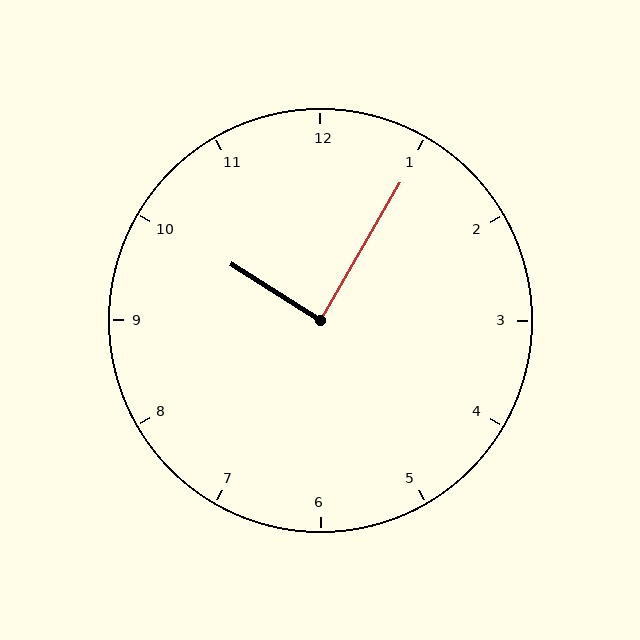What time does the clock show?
10:05.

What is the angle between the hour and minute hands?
Approximately 88 degrees.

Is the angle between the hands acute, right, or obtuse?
It is right.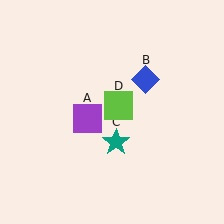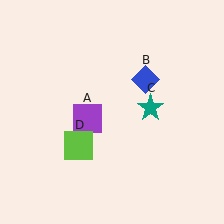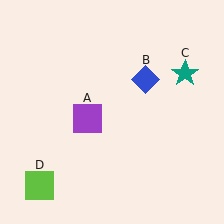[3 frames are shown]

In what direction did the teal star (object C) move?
The teal star (object C) moved up and to the right.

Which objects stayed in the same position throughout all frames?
Purple square (object A) and blue diamond (object B) remained stationary.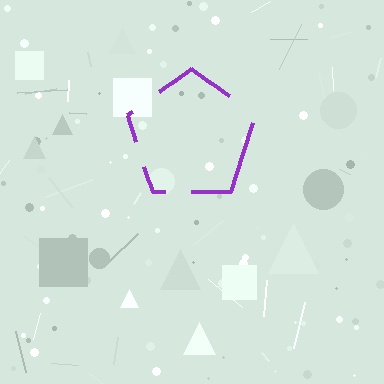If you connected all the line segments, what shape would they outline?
They would outline a pentagon.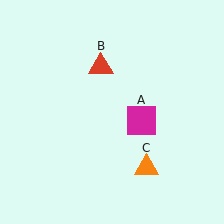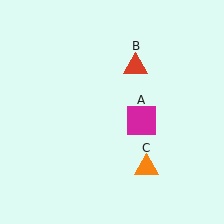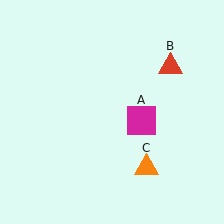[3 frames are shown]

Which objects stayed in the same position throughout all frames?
Magenta square (object A) and orange triangle (object C) remained stationary.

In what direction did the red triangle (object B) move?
The red triangle (object B) moved right.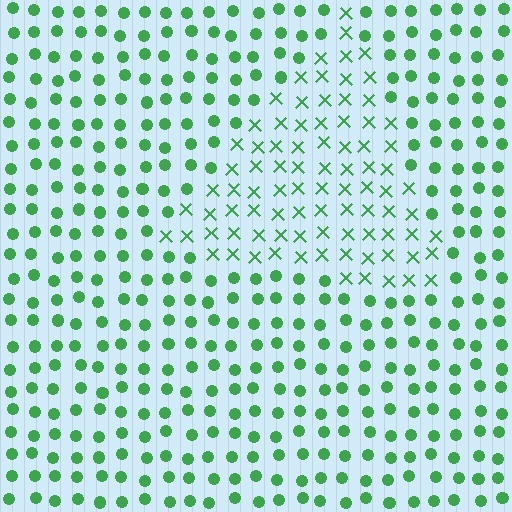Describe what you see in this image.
The image is filled with small green elements arranged in a uniform grid. A triangle-shaped region contains X marks, while the surrounding area contains circles. The boundary is defined purely by the change in element shape.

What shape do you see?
I see a triangle.